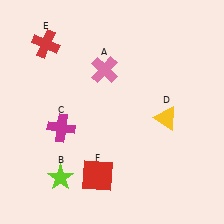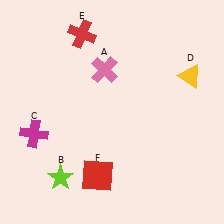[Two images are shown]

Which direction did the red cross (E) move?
The red cross (E) moved right.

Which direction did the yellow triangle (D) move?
The yellow triangle (D) moved up.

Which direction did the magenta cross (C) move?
The magenta cross (C) moved left.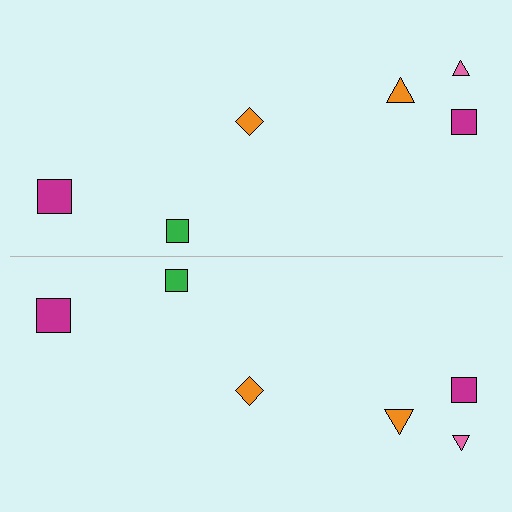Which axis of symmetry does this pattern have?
The pattern has a horizontal axis of symmetry running through the center of the image.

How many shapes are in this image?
There are 12 shapes in this image.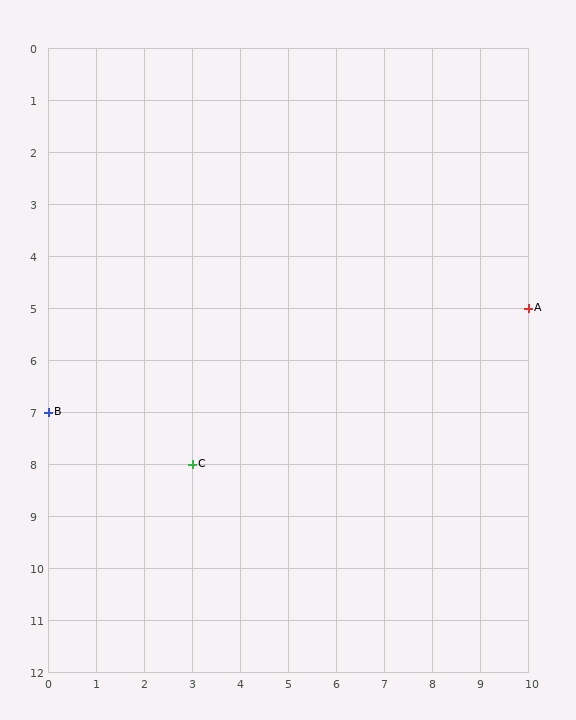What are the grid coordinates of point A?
Point A is at grid coordinates (10, 5).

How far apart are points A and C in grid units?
Points A and C are 7 columns and 3 rows apart (about 7.6 grid units diagonally).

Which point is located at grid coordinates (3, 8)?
Point C is at (3, 8).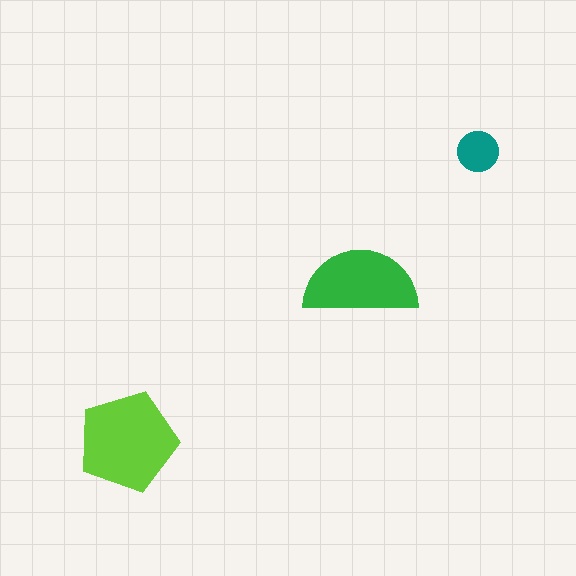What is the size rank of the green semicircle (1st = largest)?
2nd.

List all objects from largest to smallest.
The lime pentagon, the green semicircle, the teal circle.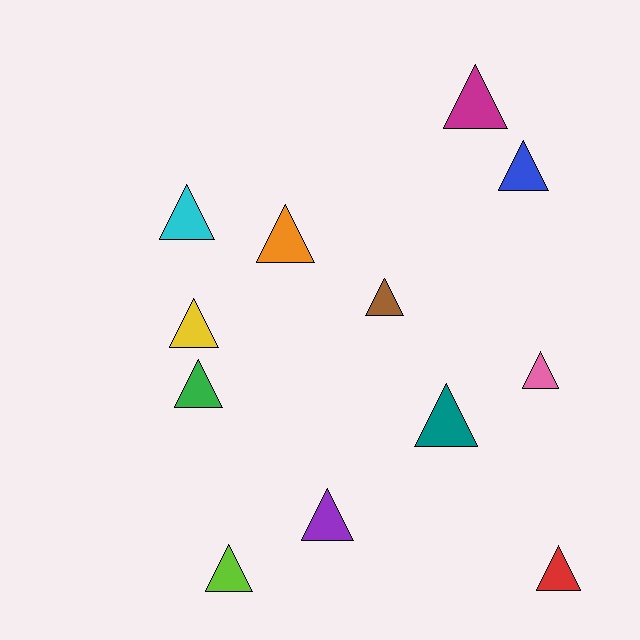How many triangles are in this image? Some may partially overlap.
There are 12 triangles.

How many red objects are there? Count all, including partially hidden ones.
There is 1 red object.